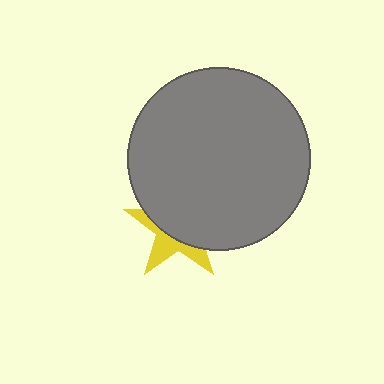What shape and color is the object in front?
The object in front is a gray circle.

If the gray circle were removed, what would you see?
You would see the complete yellow star.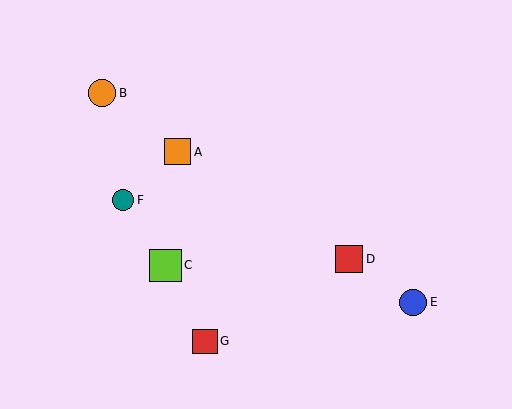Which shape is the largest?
The lime square (labeled C) is the largest.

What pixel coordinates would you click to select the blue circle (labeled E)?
Click at (413, 302) to select the blue circle E.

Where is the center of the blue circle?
The center of the blue circle is at (413, 302).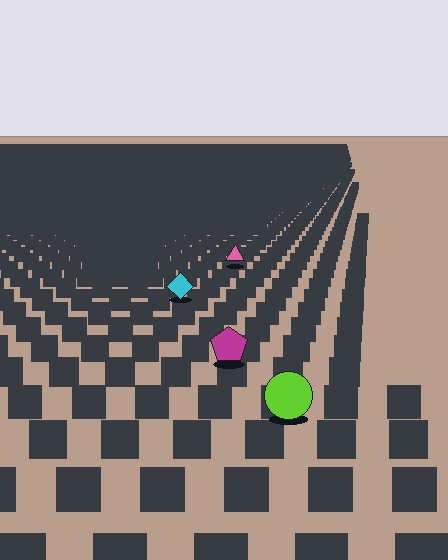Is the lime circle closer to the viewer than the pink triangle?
Yes. The lime circle is closer — you can tell from the texture gradient: the ground texture is coarser near it.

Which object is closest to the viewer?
The lime circle is closest. The texture marks near it are larger and more spread out.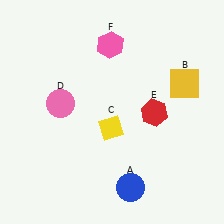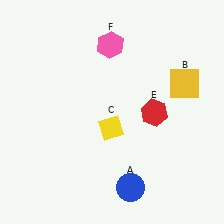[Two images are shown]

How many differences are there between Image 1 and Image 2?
There is 1 difference between the two images.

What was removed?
The pink circle (D) was removed in Image 2.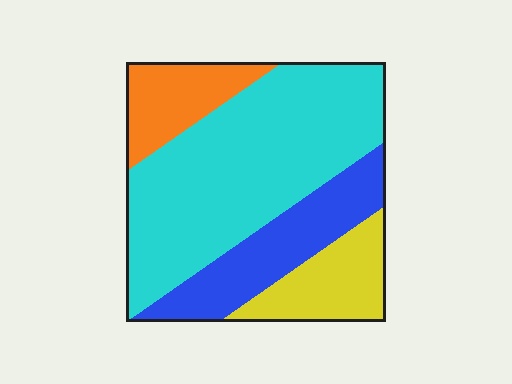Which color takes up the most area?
Cyan, at roughly 50%.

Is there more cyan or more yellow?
Cyan.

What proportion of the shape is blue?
Blue takes up about one fifth (1/5) of the shape.